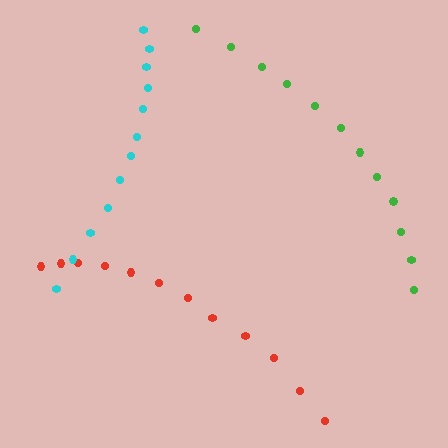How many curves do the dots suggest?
There are 3 distinct paths.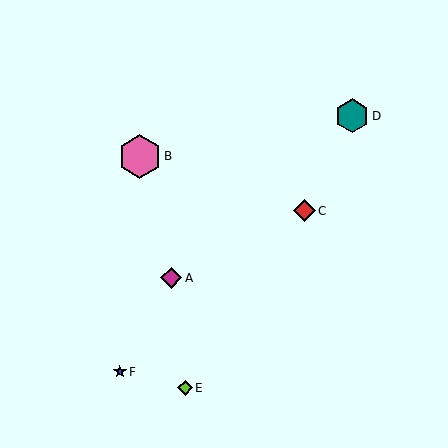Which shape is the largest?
The pink hexagon (labeled B) is the largest.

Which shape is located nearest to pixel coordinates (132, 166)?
The pink hexagon (labeled B) at (140, 156) is nearest to that location.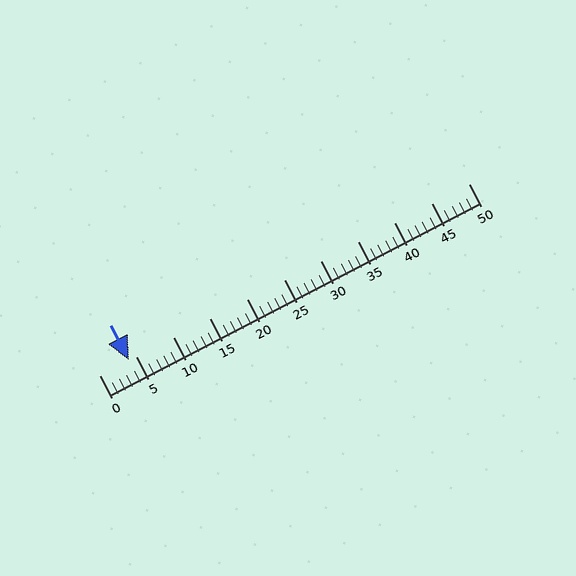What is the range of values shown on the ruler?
The ruler shows values from 0 to 50.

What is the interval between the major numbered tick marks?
The major tick marks are spaced 5 units apart.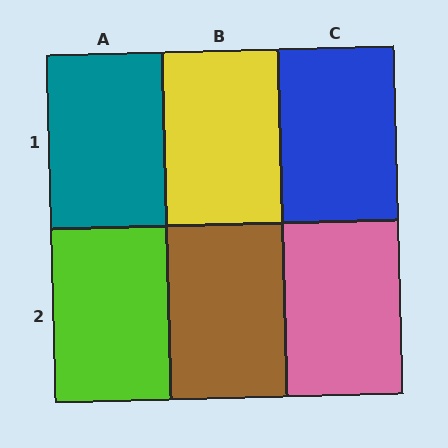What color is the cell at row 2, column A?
Lime.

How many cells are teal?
1 cell is teal.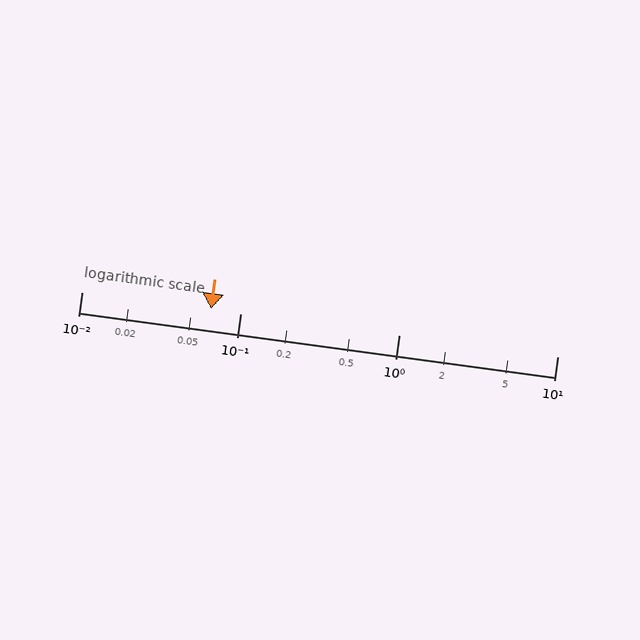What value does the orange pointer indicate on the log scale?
The pointer indicates approximately 0.065.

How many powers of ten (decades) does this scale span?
The scale spans 3 decades, from 0.01 to 10.